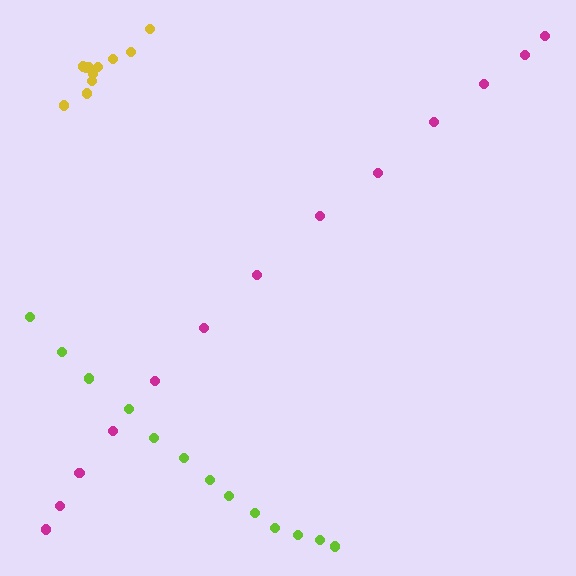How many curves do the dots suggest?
There are 3 distinct paths.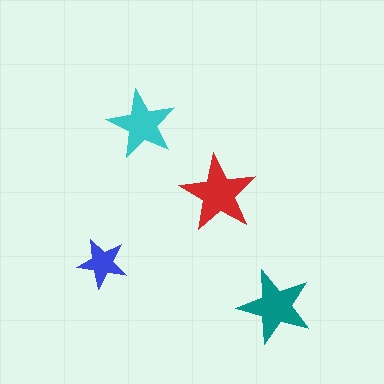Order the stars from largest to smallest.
the red one, the teal one, the cyan one, the blue one.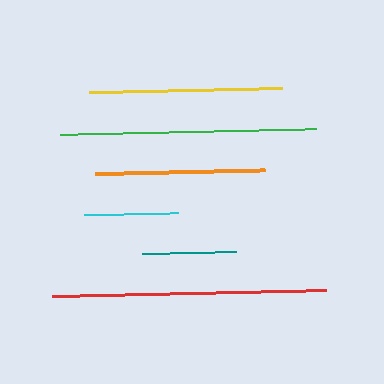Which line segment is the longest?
The red line is the longest at approximately 273 pixels.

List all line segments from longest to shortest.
From longest to shortest: red, green, yellow, orange, cyan, teal.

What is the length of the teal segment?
The teal segment is approximately 94 pixels long.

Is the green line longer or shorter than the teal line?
The green line is longer than the teal line.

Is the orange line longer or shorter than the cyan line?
The orange line is longer than the cyan line.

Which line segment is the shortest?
The teal line is the shortest at approximately 94 pixels.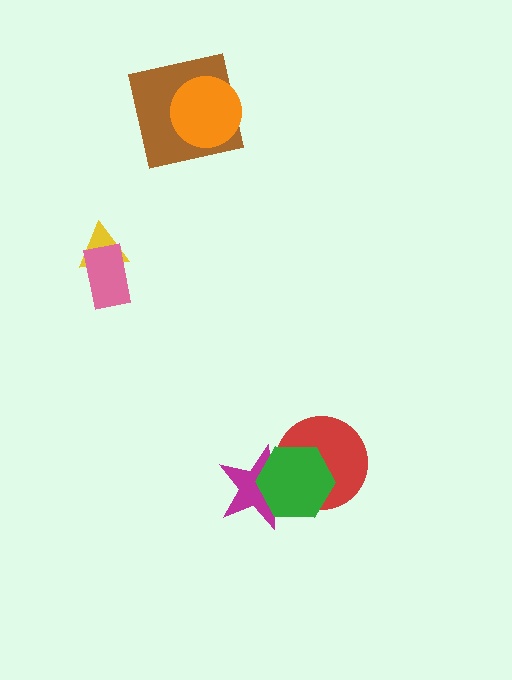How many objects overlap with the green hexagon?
2 objects overlap with the green hexagon.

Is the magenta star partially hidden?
Yes, it is partially covered by another shape.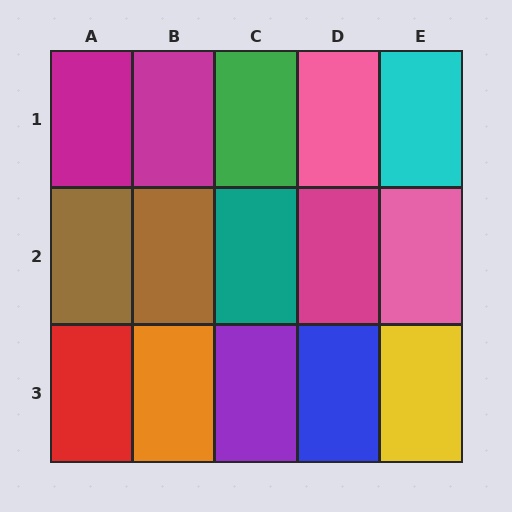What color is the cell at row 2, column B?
Brown.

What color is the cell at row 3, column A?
Red.